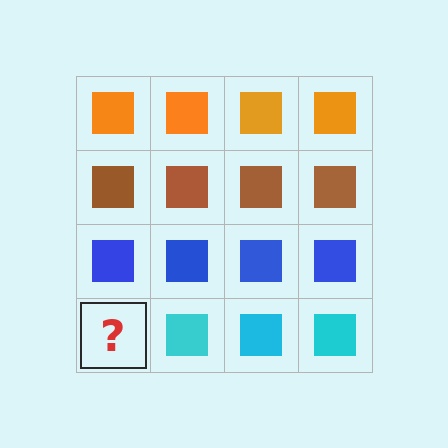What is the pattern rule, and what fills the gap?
The rule is that each row has a consistent color. The gap should be filled with a cyan square.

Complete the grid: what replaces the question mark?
The question mark should be replaced with a cyan square.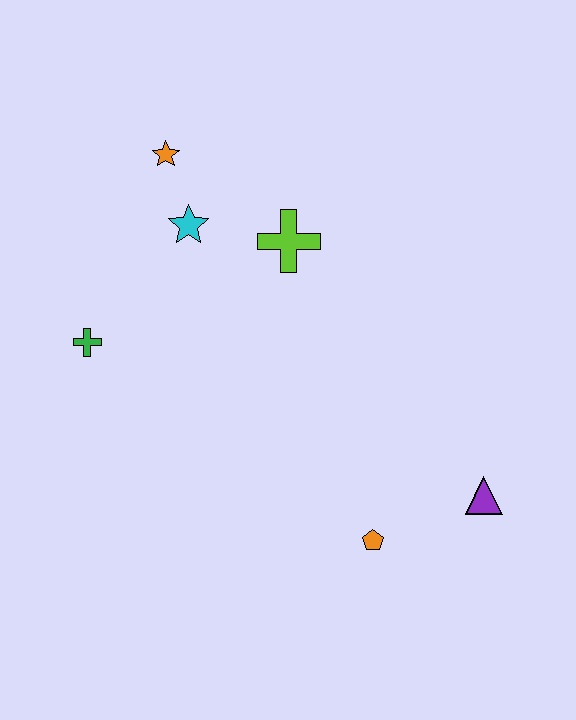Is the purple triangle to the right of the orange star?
Yes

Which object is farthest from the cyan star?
The purple triangle is farthest from the cyan star.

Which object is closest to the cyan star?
The orange star is closest to the cyan star.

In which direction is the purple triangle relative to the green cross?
The purple triangle is to the right of the green cross.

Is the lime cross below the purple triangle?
No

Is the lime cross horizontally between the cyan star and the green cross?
No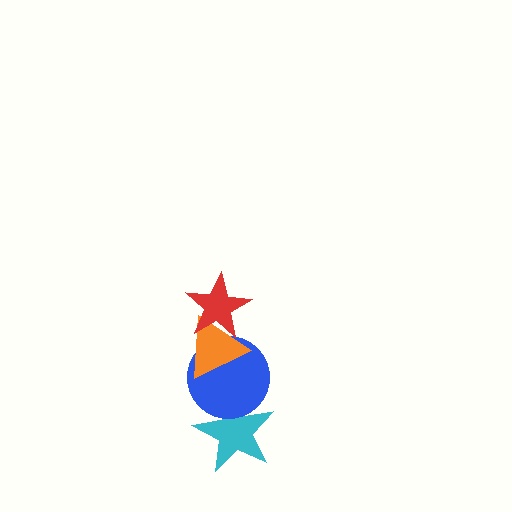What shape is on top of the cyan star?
The blue circle is on top of the cyan star.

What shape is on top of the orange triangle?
The red star is on top of the orange triangle.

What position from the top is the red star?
The red star is 1st from the top.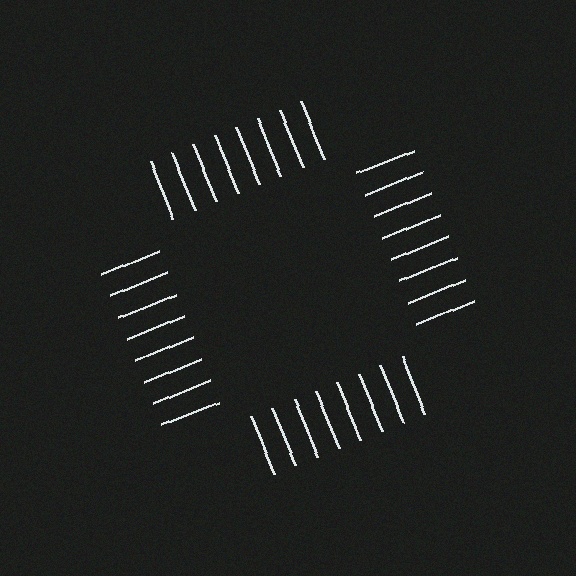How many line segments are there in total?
32 — 8 along each of the 4 edges.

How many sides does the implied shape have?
4 sides — the line-ends trace a square.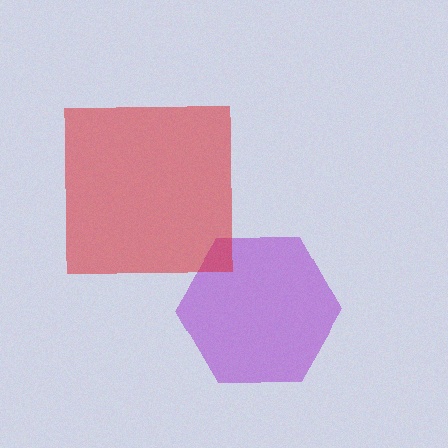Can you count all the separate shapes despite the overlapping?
Yes, there are 2 separate shapes.